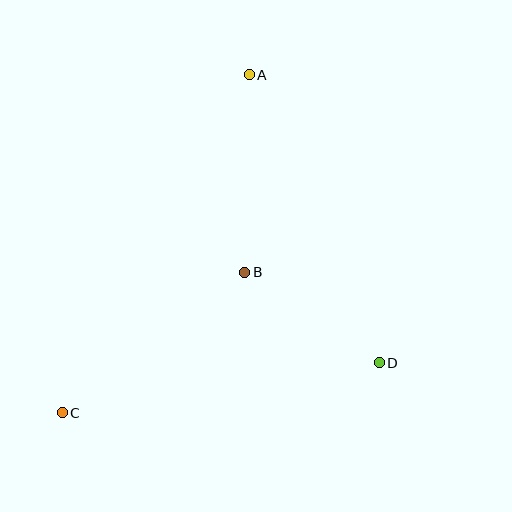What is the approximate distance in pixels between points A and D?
The distance between A and D is approximately 316 pixels.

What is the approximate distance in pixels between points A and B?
The distance between A and B is approximately 198 pixels.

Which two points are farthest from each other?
Points A and C are farthest from each other.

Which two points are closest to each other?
Points B and D are closest to each other.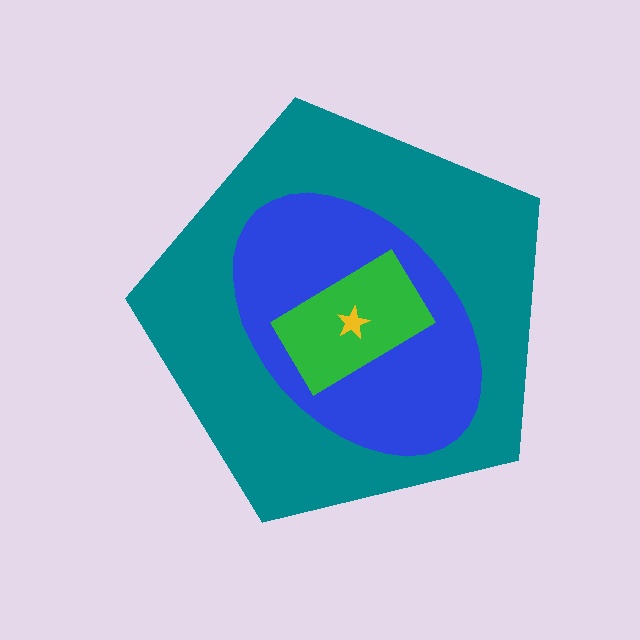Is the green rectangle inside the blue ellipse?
Yes.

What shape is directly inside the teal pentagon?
The blue ellipse.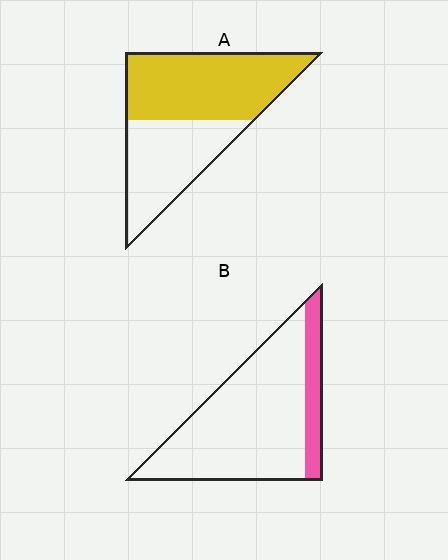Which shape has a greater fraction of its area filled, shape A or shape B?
Shape A.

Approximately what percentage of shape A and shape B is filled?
A is approximately 55% and B is approximately 15%.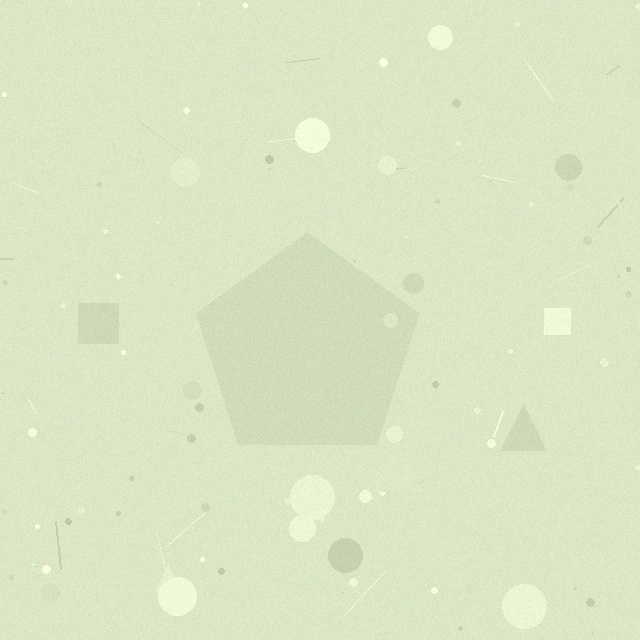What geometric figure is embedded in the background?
A pentagon is embedded in the background.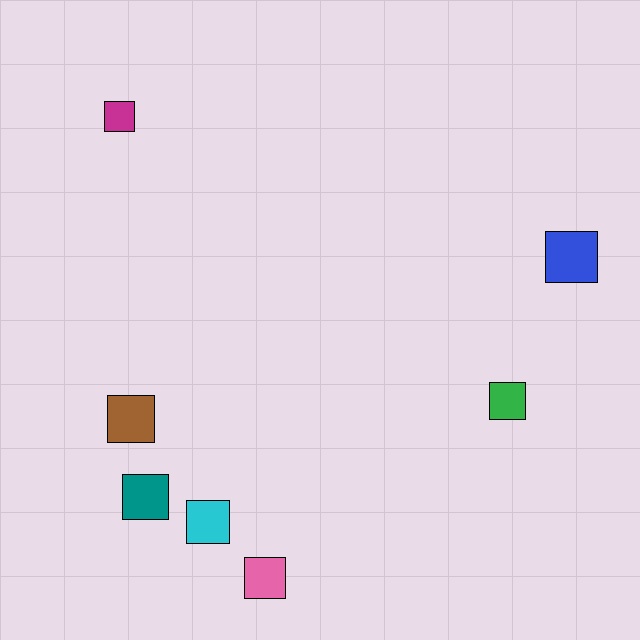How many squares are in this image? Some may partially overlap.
There are 7 squares.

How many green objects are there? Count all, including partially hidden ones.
There is 1 green object.